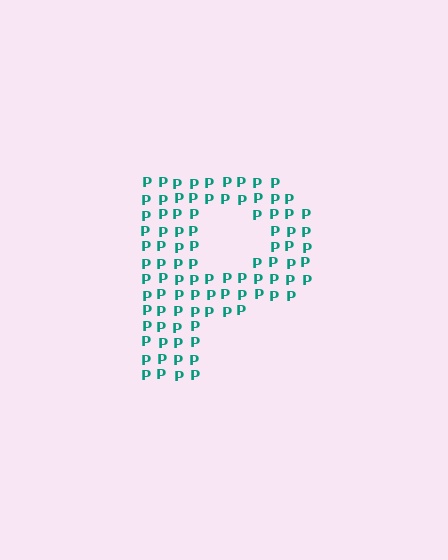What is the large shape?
The large shape is the letter P.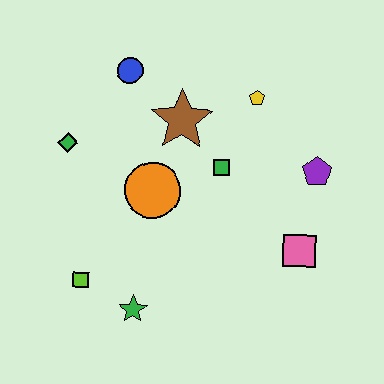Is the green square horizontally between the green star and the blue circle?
No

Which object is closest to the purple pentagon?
The pink square is closest to the purple pentagon.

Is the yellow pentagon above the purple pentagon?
Yes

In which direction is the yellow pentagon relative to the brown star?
The yellow pentagon is to the right of the brown star.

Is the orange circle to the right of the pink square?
No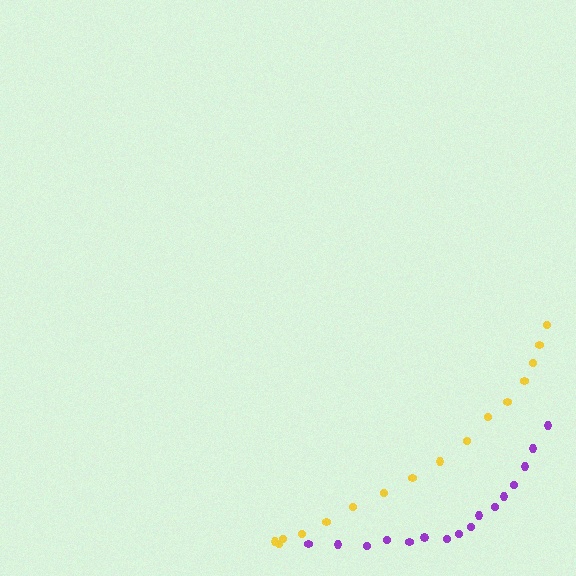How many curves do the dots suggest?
There are 2 distinct paths.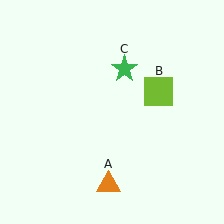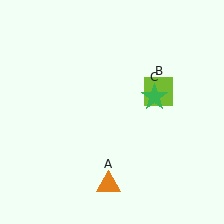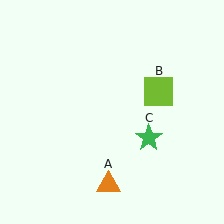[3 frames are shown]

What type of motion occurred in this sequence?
The green star (object C) rotated clockwise around the center of the scene.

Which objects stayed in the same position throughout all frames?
Orange triangle (object A) and lime square (object B) remained stationary.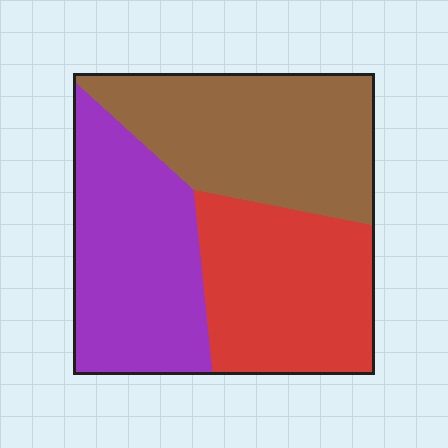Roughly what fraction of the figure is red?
Red covers 31% of the figure.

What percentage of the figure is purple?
Purple covers roughly 35% of the figure.